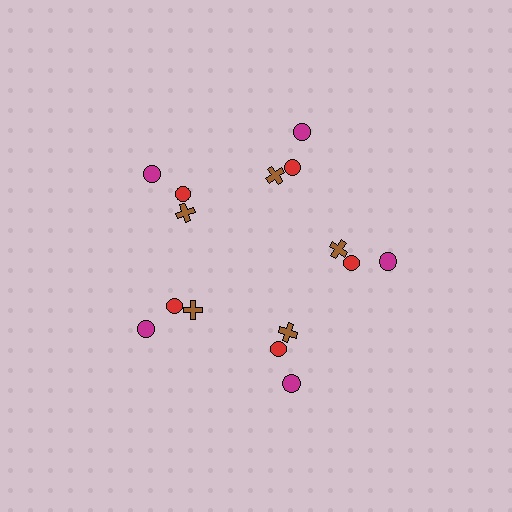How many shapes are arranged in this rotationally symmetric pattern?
There are 15 shapes, arranged in 5 groups of 3.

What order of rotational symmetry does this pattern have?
This pattern has 5-fold rotational symmetry.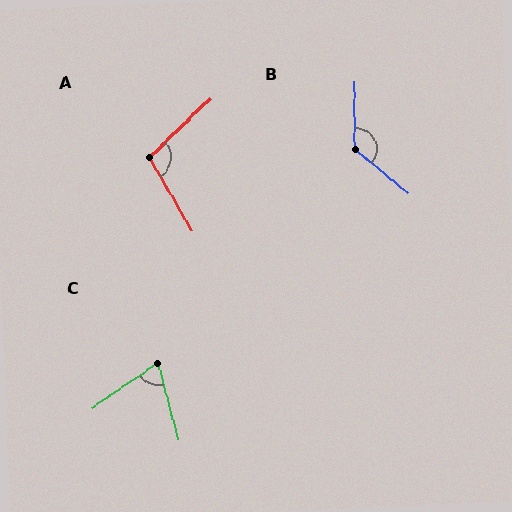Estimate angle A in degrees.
Approximately 104 degrees.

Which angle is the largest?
B, at approximately 130 degrees.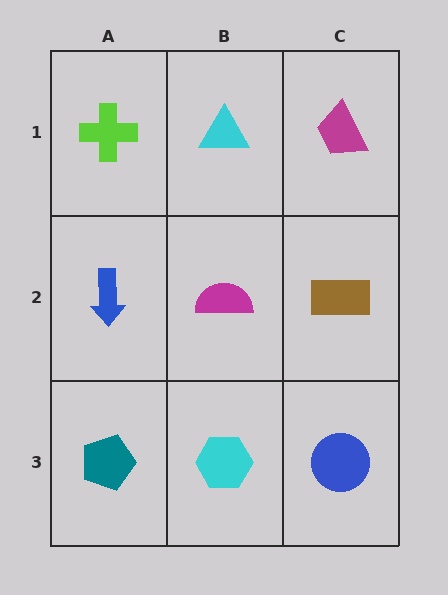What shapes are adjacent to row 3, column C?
A brown rectangle (row 2, column C), a cyan hexagon (row 3, column B).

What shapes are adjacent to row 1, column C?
A brown rectangle (row 2, column C), a cyan triangle (row 1, column B).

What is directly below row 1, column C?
A brown rectangle.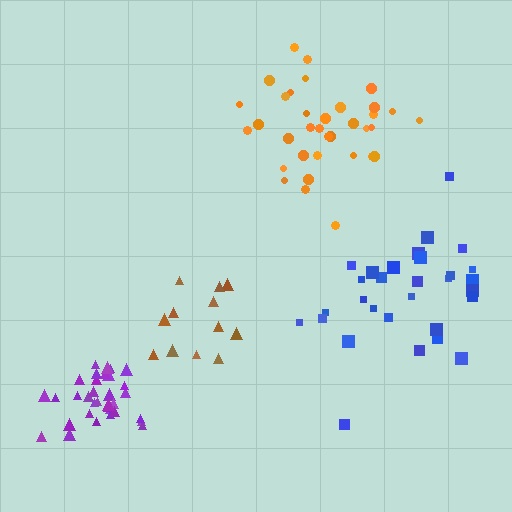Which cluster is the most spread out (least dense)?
Blue.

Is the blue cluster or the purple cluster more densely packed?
Purple.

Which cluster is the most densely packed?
Purple.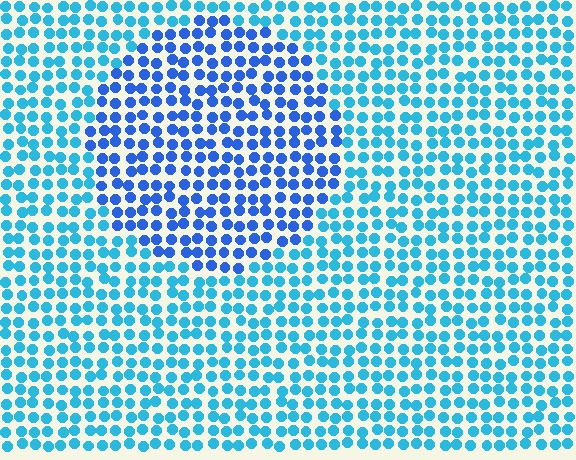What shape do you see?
I see a circle.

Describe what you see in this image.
The image is filled with small cyan elements in a uniform arrangement. A circle-shaped region is visible where the elements are tinted to a slightly different hue, forming a subtle color boundary.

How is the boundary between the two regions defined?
The boundary is defined purely by a slight shift in hue (about 30 degrees). Spacing, size, and orientation are identical on both sides.